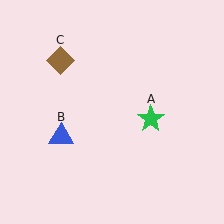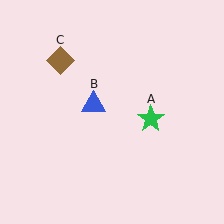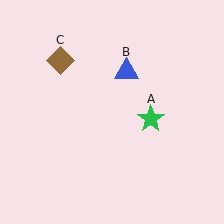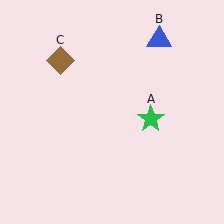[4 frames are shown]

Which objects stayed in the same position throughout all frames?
Green star (object A) and brown diamond (object C) remained stationary.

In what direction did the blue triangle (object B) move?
The blue triangle (object B) moved up and to the right.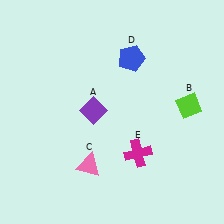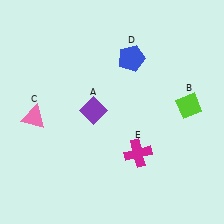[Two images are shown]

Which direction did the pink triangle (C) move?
The pink triangle (C) moved left.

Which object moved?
The pink triangle (C) moved left.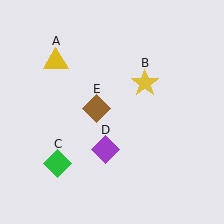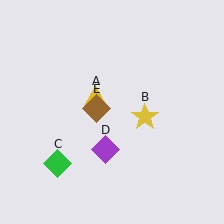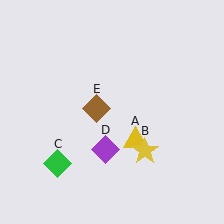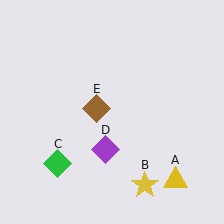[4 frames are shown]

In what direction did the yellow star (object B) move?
The yellow star (object B) moved down.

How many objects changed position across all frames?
2 objects changed position: yellow triangle (object A), yellow star (object B).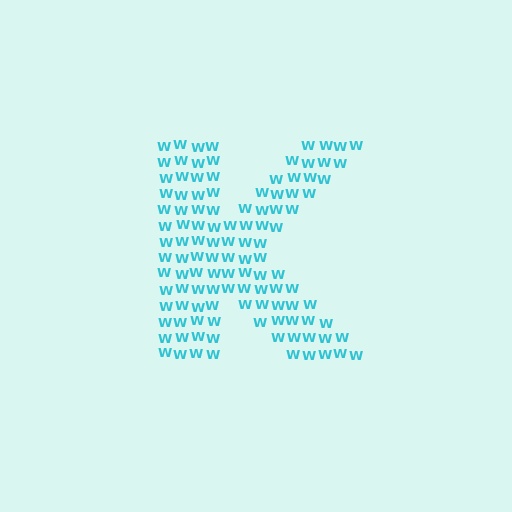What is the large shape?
The large shape is the letter K.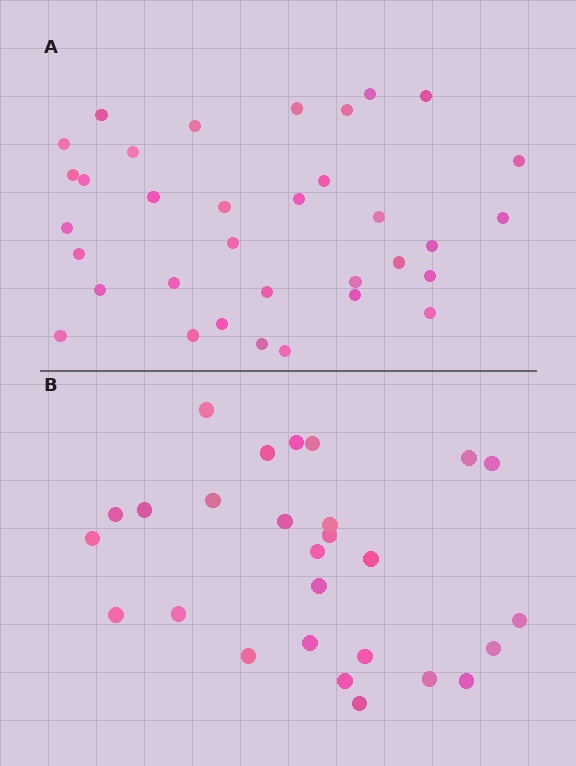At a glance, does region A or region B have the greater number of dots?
Region A (the top region) has more dots.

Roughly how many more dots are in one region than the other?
Region A has roughly 8 or so more dots than region B.